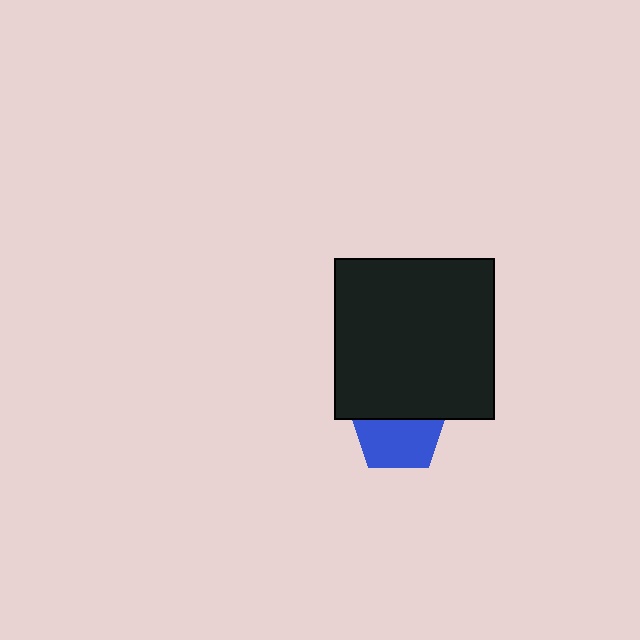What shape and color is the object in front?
The object in front is a black square.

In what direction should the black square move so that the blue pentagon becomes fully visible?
The black square should move up. That is the shortest direction to clear the overlap and leave the blue pentagon fully visible.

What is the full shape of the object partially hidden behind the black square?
The partially hidden object is a blue pentagon.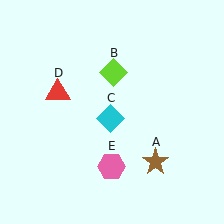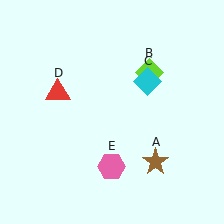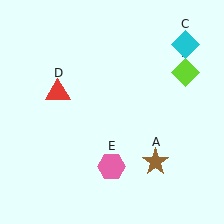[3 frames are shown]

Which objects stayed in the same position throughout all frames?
Brown star (object A) and red triangle (object D) and pink hexagon (object E) remained stationary.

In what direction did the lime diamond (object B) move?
The lime diamond (object B) moved right.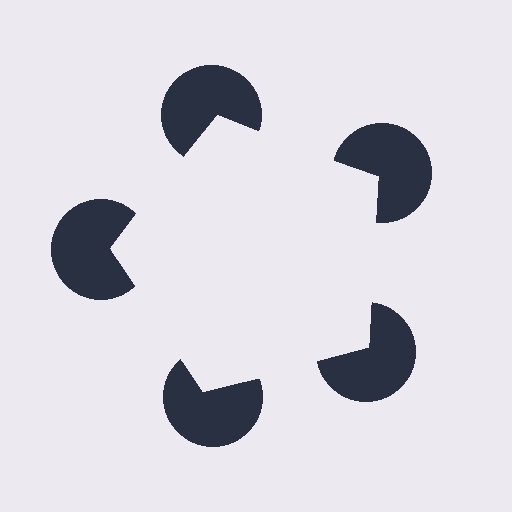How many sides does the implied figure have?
5 sides.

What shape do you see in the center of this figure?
An illusory pentagon — its edges are inferred from the aligned wedge cuts in the pac-man discs, not physically drawn.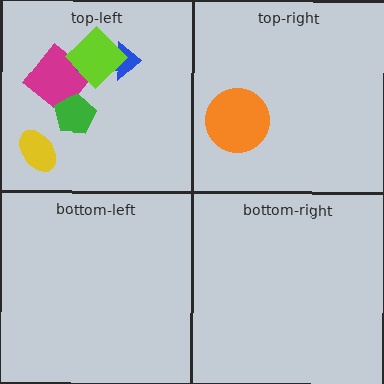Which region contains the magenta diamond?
The top-left region.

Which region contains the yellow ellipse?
The top-left region.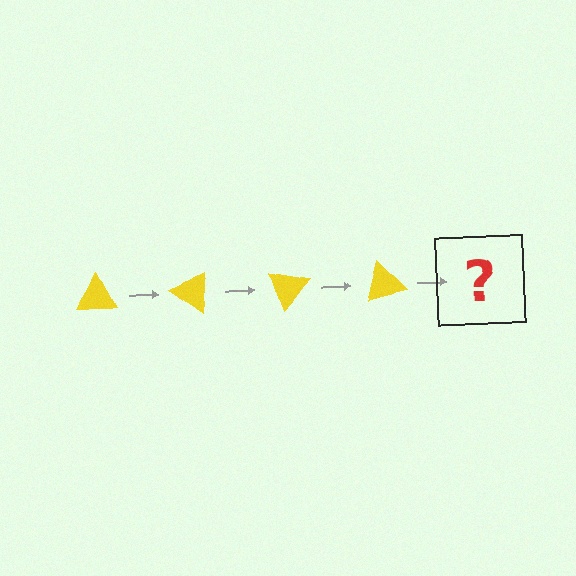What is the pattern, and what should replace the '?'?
The pattern is that the triangle rotates 35 degrees each step. The '?' should be a yellow triangle rotated 140 degrees.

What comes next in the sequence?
The next element should be a yellow triangle rotated 140 degrees.